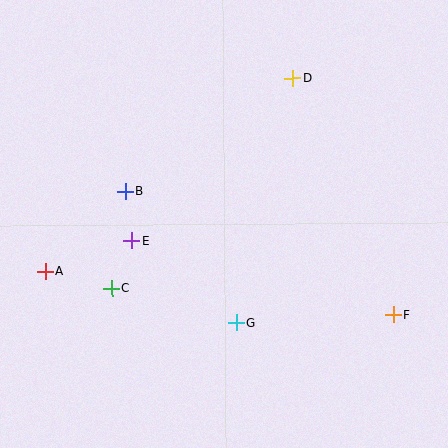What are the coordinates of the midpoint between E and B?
The midpoint between E and B is at (128, 216).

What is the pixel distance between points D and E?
The distance between D and E is 228 pixels.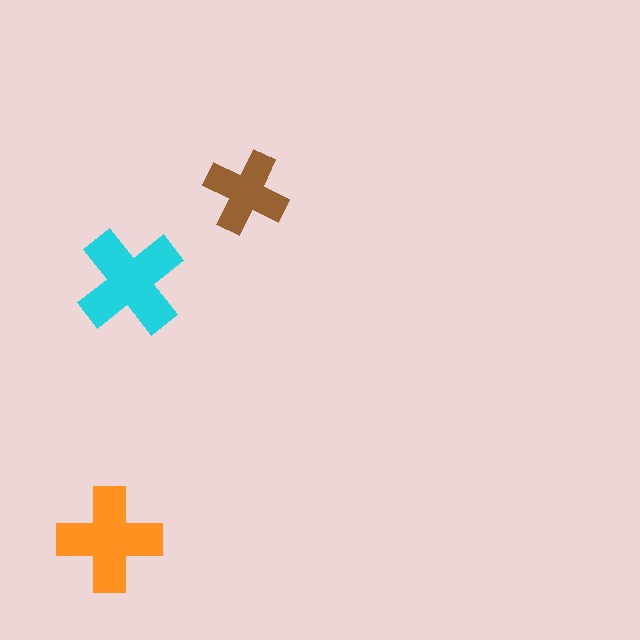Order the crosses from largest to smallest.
the cyan one, the orange one, the brown one.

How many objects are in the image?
There are 3 objects in the image.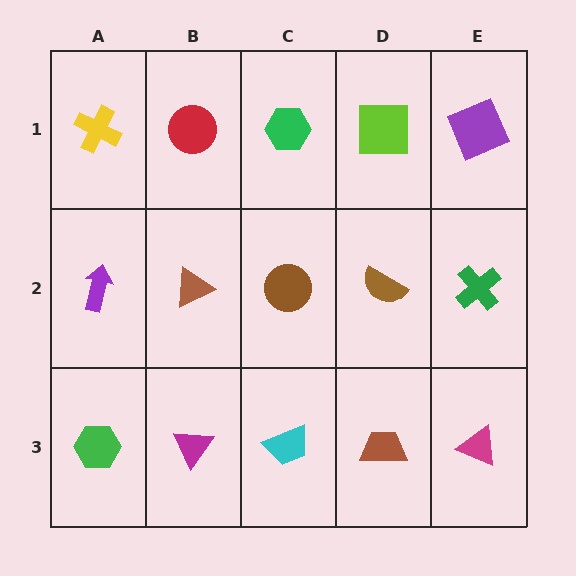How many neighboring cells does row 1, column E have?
2.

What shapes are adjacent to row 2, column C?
A green hexagon (row 1, column C), a cyan trapezoid (row 3, column C), a brown triangle (row 2, column B), a brown semicircle (row 2, column D).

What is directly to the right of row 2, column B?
A brown circle.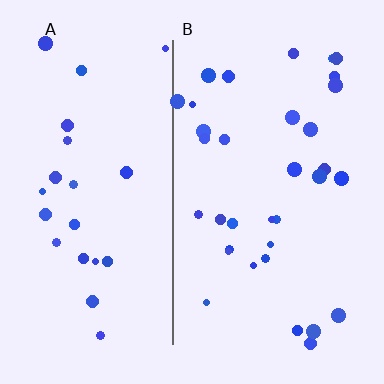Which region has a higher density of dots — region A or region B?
B (the right).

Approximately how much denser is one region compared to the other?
Approximately 1.5× — region B over region A.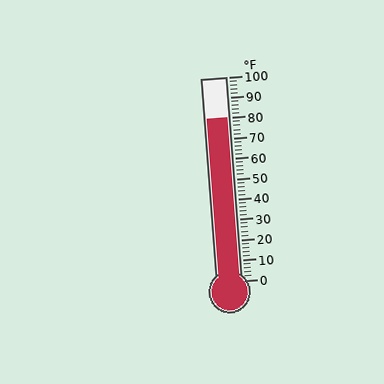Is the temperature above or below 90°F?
The temperature is below 90°F.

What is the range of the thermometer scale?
The thermometer scale ranges from 0°F to 100°F.